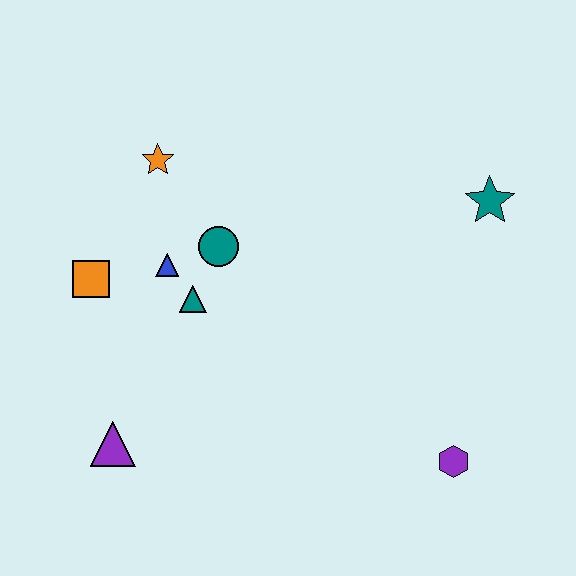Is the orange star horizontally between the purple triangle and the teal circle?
Yes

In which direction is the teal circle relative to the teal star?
The teal circle is to the left of the teal star.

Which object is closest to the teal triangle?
The blue triangle is closest to the teal triangle.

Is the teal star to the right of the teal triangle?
Yes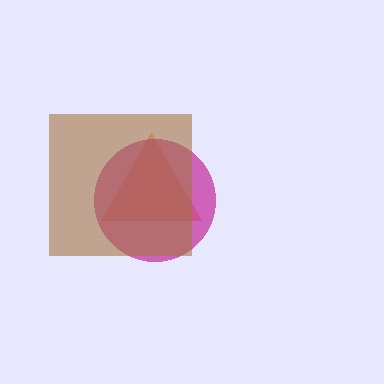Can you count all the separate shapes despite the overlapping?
Yes, there are 3 separate shapes.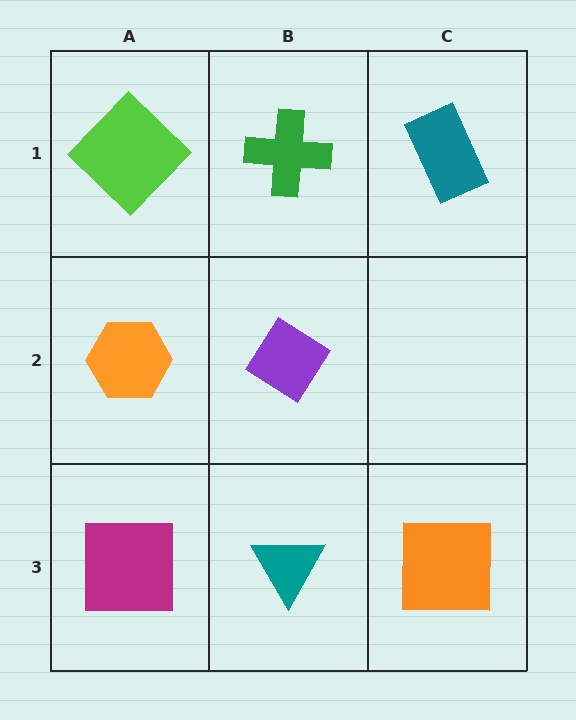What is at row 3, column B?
A teal triangle.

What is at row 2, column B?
A purple diamond.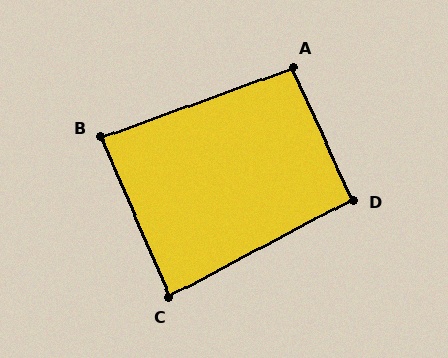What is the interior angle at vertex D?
Approximately 93 degrees (approximately right).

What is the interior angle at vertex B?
Approximately 87 degrees (approximately right).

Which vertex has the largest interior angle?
A, at approximately 95 degrees.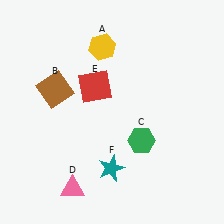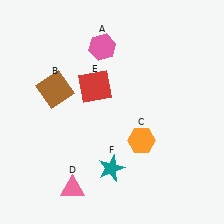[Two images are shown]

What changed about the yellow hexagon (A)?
In Image 1, A is yellow. In Image 2, it changed to pink.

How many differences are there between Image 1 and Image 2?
There are 2 differences between the two images.